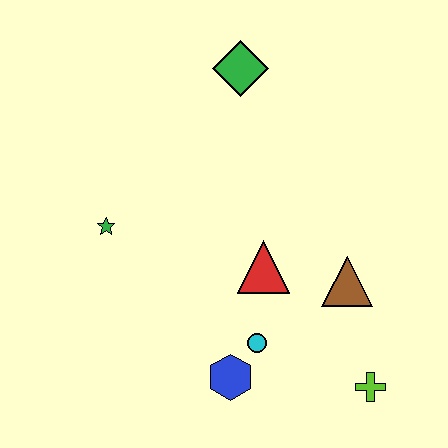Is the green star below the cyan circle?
No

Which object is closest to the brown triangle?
The red triangle is closest to the brown triangle.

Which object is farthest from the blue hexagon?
The green diamond is farthest from the blue hexagon.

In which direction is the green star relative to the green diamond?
The green star is below the green diamond.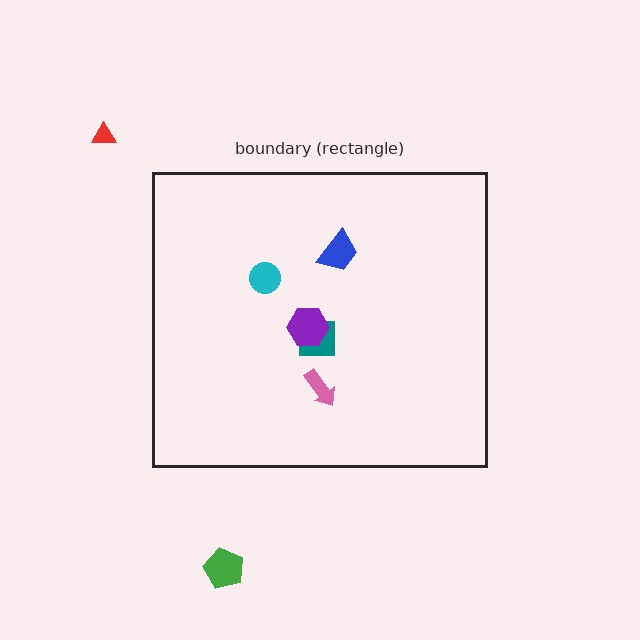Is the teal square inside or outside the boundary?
Inside.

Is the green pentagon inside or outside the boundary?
Outside.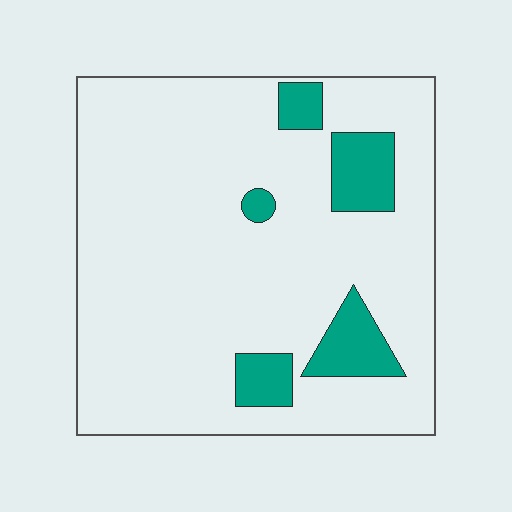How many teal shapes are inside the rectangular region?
5.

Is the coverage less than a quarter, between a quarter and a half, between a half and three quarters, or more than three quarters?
Less than a quarter.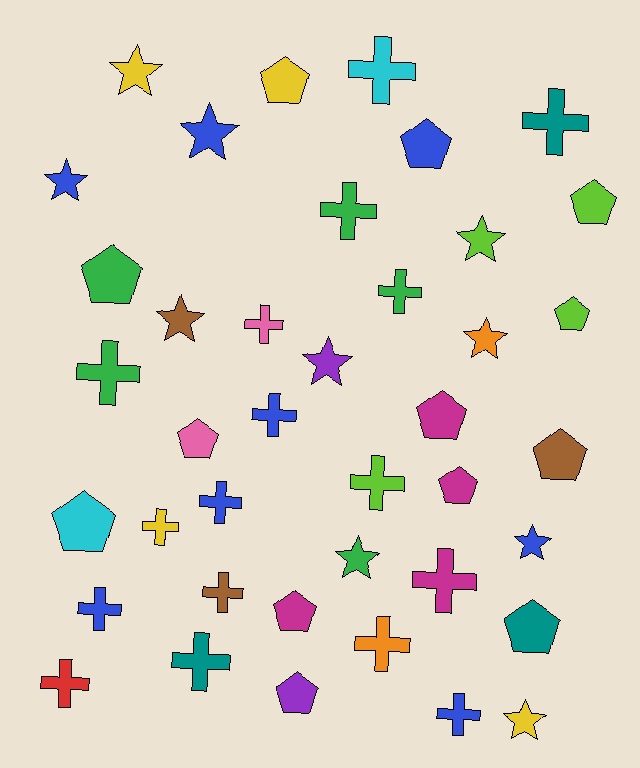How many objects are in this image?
There are 40 objects.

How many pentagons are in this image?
There are 13 pentagons.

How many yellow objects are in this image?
There are 4 yellow objects.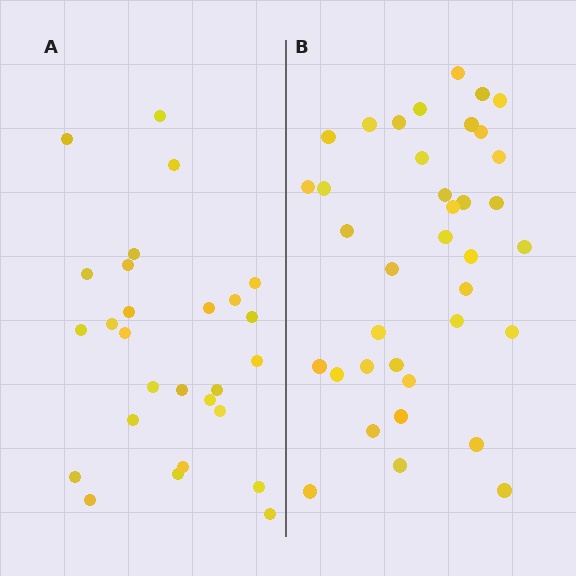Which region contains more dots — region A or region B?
Region B (the right region) has more dots.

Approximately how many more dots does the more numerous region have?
Region B has roughly 10 or so more dots than region A.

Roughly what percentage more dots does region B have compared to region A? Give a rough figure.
About 35% more.